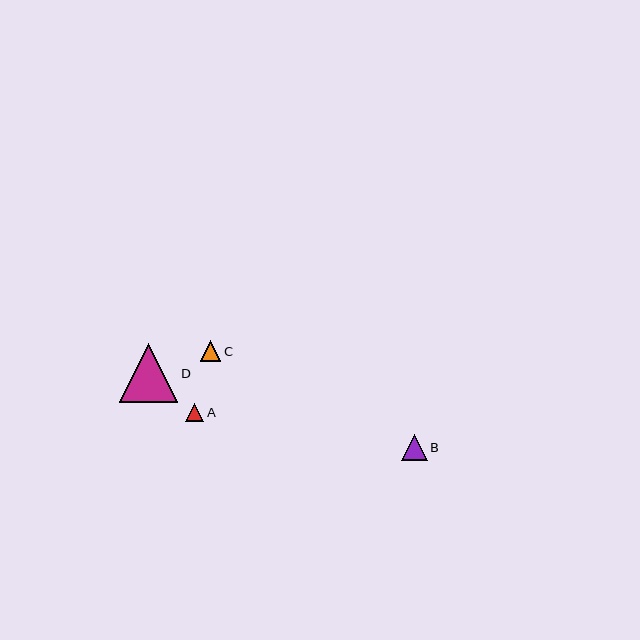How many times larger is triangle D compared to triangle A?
Triangle D is approximately 3.2 times the size of triangle A.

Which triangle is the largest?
Triangle D is the largest with a size of approximately 59 pixels.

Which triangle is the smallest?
Triangle A is the smallest with a size of approximately 18 pixels.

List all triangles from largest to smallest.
From largest to smallest: D, B, C, A.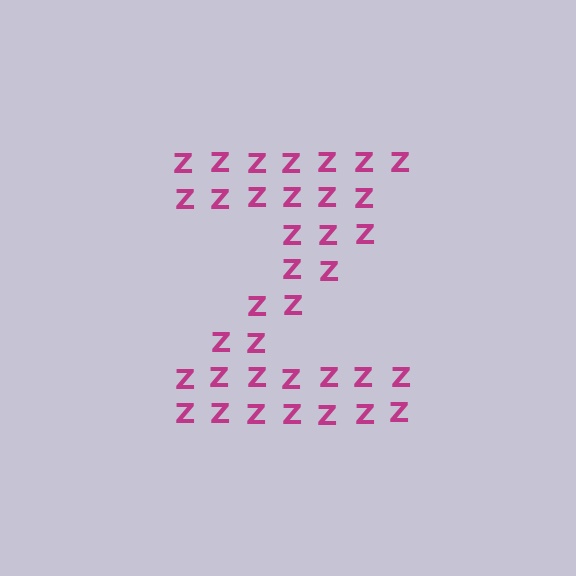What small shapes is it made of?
It is made of small letter Z's.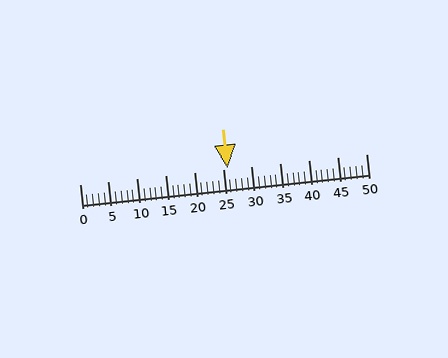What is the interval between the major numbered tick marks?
The major tick marks are spaced 5 units apart.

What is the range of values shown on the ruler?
The ruler shows values from 0 to 50.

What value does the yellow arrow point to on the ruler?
The yellow arrow points to approximately 26.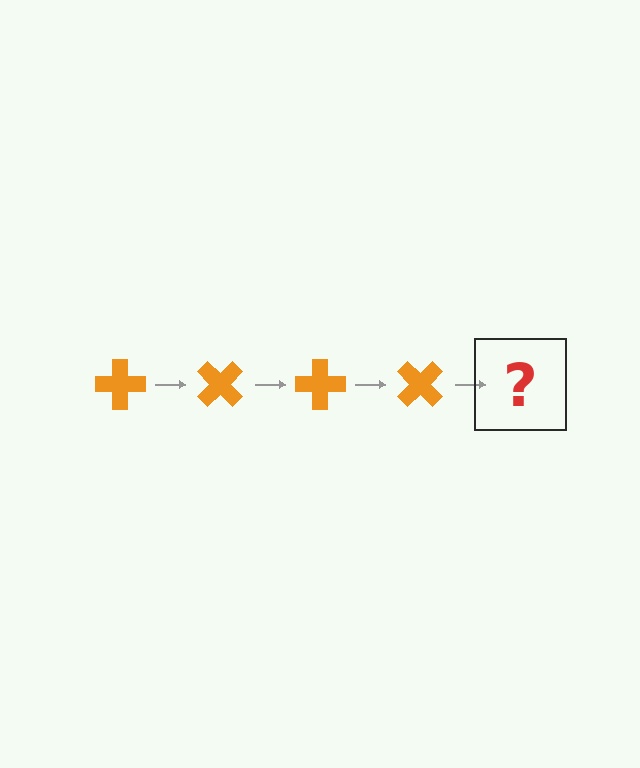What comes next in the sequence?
The next element should be an orange cross rotated 180 degrees.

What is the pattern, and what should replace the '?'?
The pattern is that the cross rotates 45 degrees each step. The '?' should be an orange cross rotated 180 degrees.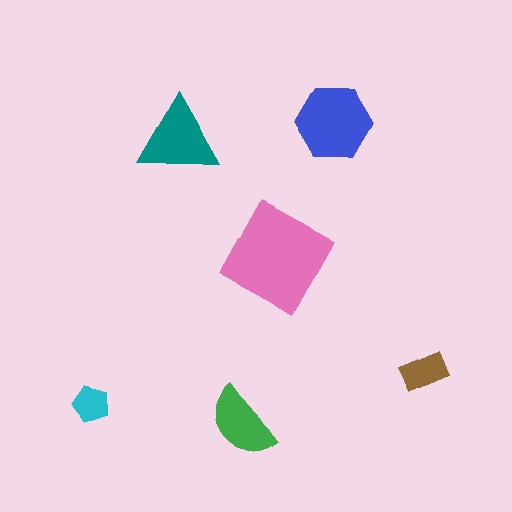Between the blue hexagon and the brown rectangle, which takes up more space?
The blue hexagon.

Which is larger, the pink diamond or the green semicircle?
The pink diamond.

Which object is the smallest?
The cyan pentagon.